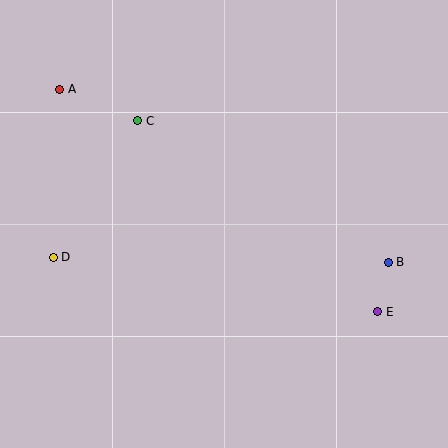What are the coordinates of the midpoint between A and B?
The midpoint between A and B is at (224, 176).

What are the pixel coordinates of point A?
Point A is at (60, 89).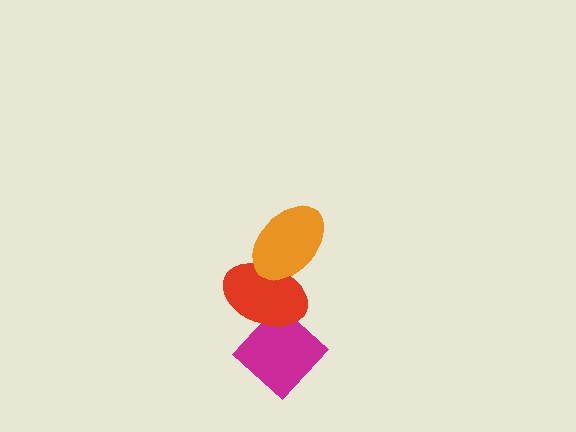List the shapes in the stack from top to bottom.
From top to bottom: the orange ellipse, the red ellipse, the magenta diamond.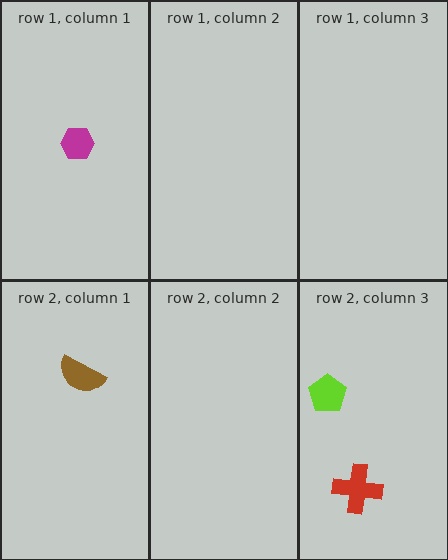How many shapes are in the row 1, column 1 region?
1.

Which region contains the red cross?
The row 2, column 3 region.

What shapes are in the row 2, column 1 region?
The brown semicircle.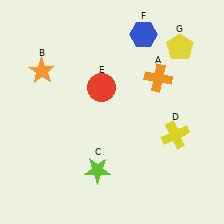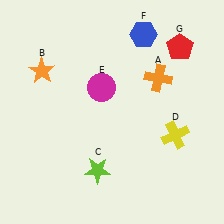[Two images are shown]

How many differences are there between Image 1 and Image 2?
There are 2 differences between the two images.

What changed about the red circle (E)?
In Image 1, E is red. In Image 2, it changed to magenta.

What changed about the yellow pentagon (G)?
In Image 1, G is yellow. In Image 2, it changed to red.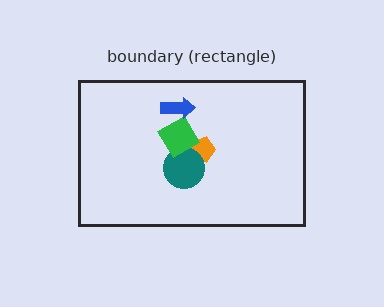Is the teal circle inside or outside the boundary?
Inside.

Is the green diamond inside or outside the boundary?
Inside.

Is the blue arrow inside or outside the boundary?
Inside.